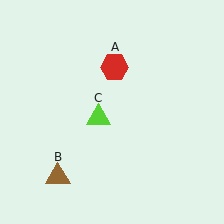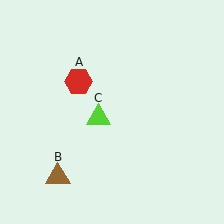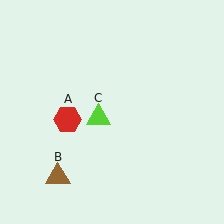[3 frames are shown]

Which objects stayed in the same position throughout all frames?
Brown triangle (object B) and lime triangle (object C) remained stationary.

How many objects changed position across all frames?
1 object changed position: red hexagon (object A).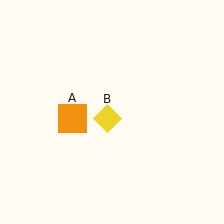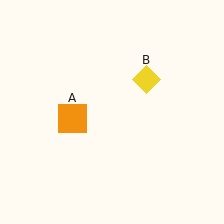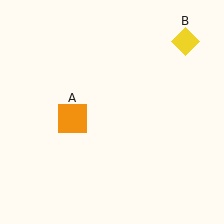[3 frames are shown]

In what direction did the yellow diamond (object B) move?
The yellow diamond (object B) moved up and to the right.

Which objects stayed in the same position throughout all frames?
Orange square (object A) remained stationary.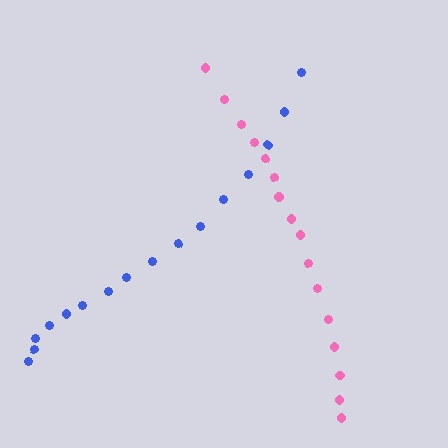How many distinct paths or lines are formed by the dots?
There are 2 distinct paths.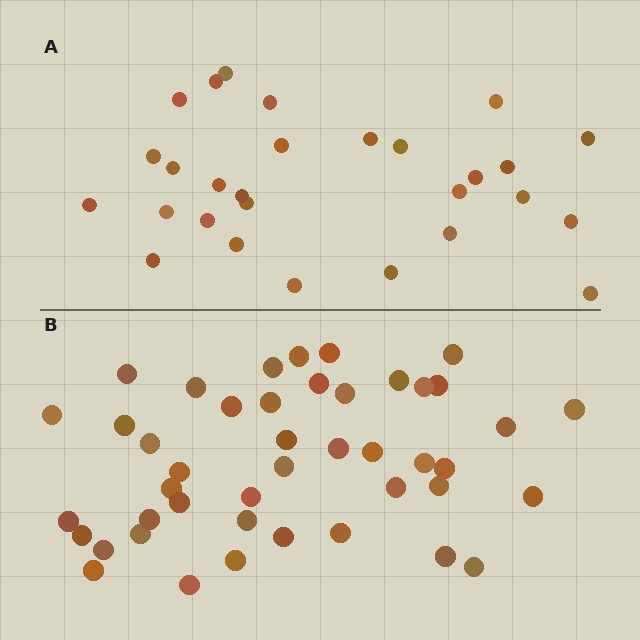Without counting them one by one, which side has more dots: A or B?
Region B (the bottom region) has more dots.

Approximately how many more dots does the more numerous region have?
Region B has approximately 15 more dots than region A.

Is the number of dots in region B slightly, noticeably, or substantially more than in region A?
Region B has substantially more. The ratio is roughly 1.6 to 1.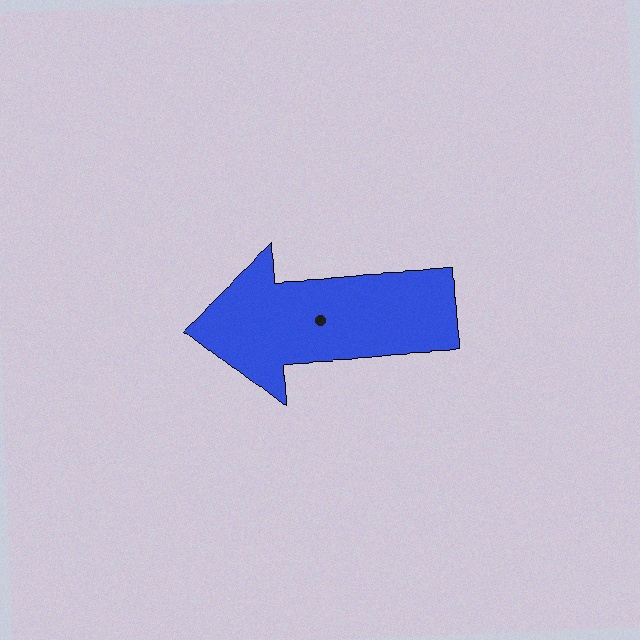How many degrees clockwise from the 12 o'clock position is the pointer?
Approximately 267 degrees.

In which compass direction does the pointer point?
West.